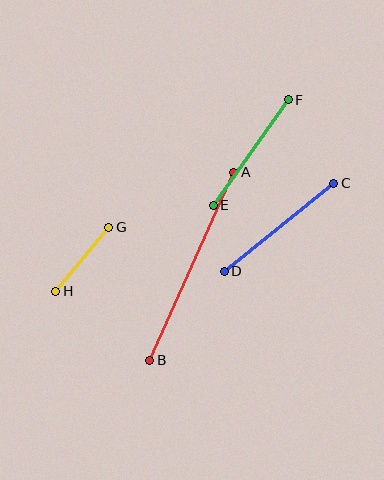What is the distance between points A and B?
The distance is approximately 206 pixels.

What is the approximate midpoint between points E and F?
The midpoint is at approximately (251, 153) pixels.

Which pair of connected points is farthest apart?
Points A and B are farthest apart.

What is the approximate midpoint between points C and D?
The midpoint is at approximately (279, 227) pixels.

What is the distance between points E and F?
The distance is approximately 129 pixels.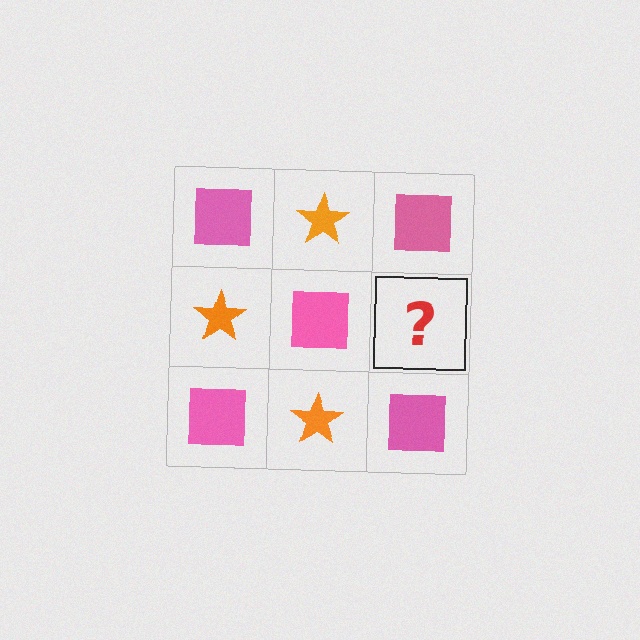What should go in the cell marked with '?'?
The missing cell should contain an orange star.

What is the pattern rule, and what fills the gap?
The rule is that it alternates pink square and orange star in a checkerboard pattern. The gap should be filled with an orange star.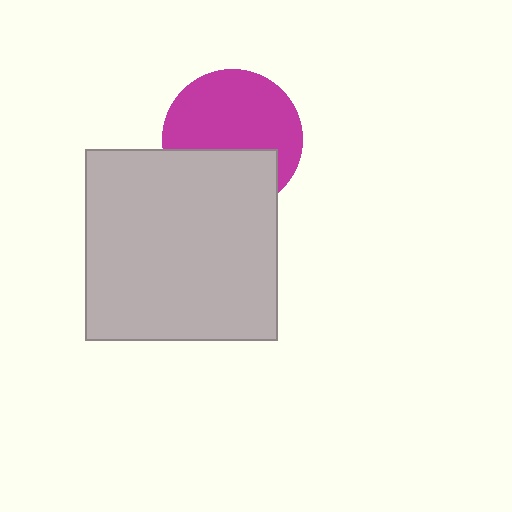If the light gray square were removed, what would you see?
You would see the complete magenta circle.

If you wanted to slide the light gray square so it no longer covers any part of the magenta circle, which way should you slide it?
Slide it down — that is the most direct way to separate the two shapes.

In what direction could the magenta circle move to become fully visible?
The magenta circle could move up. That would shift it out from behind the light gray square entirely.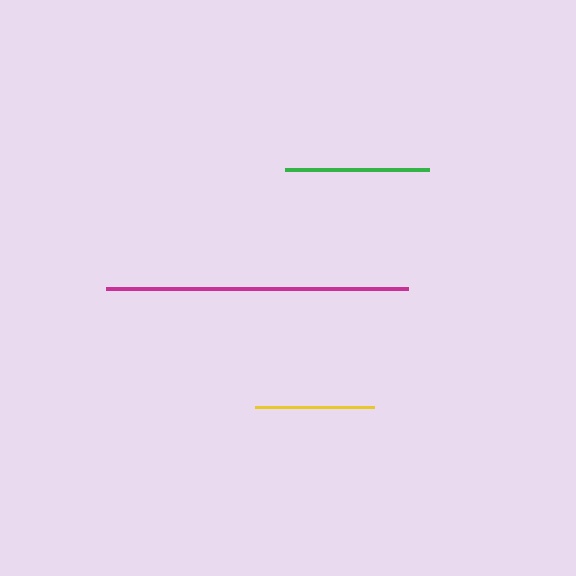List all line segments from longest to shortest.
From longest to shortest: magenta, green, yellow.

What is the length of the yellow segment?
The yellow segment is approximately 119 pixels long.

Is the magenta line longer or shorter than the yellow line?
The magenta line is longer than the yellow line.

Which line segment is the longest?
The magenta line is the longest at approximately 301 pixels.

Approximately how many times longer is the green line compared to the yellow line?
The green line is approximately 1.2 times the length of the yellow line.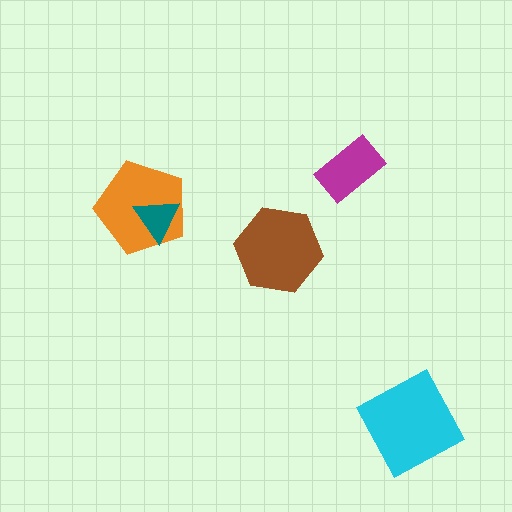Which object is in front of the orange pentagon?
The teal triangle is in front of the orange pentagon.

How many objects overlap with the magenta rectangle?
0 objects overlap with the magenta rectangle.